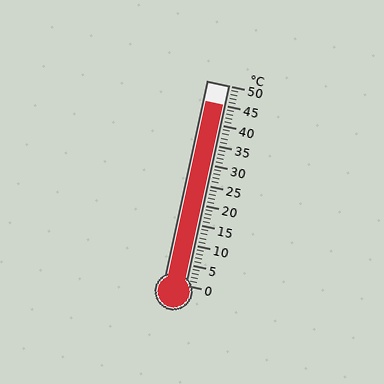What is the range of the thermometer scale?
The thermometer scale ranges from 0°C to 50°C.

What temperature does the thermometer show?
The thermometer shows approximately 45°C.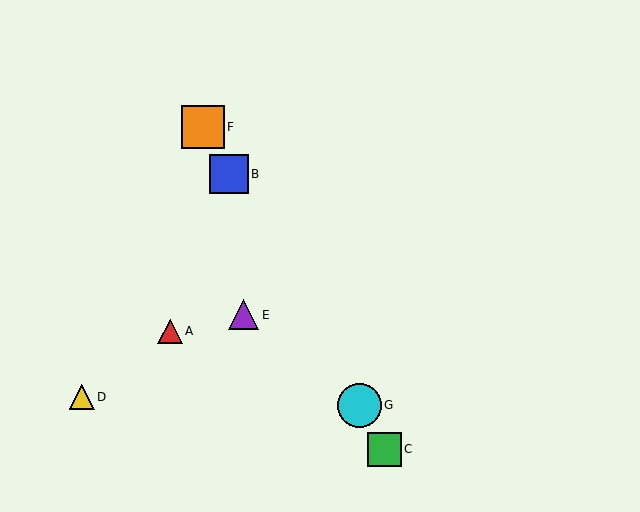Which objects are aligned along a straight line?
Objects B, C, F, G are aligned along a straight line.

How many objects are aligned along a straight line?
4 objects (B, C, F, G) are aligned along a straight line.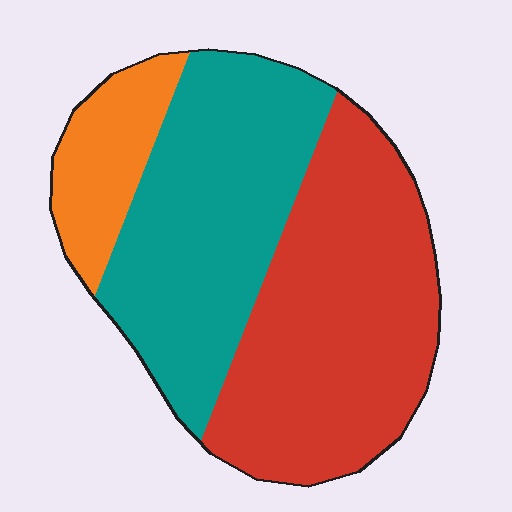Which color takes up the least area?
Orange, at roughly 15%.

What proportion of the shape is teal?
Teal covers 40% of the shape.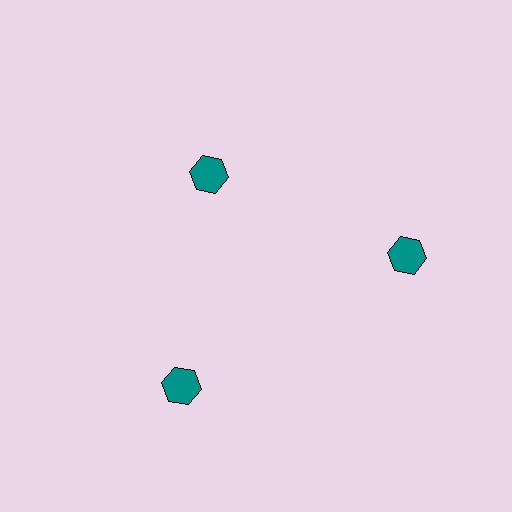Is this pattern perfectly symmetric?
No. The 3 teal hexagons are arranged in a ring, but one element near the 11 o'clock position is pulled inward toward the center, breaking the 3-fold rotational symmetry.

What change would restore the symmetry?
The symmetry would be restored by moving it outward, back onto the ring so that all 3 hexagons sit at equal angles and equal distance from the center.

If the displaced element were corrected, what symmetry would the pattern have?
It would have 3-fold rotational symmetry — the pattern would map onto itself every 120 degrees.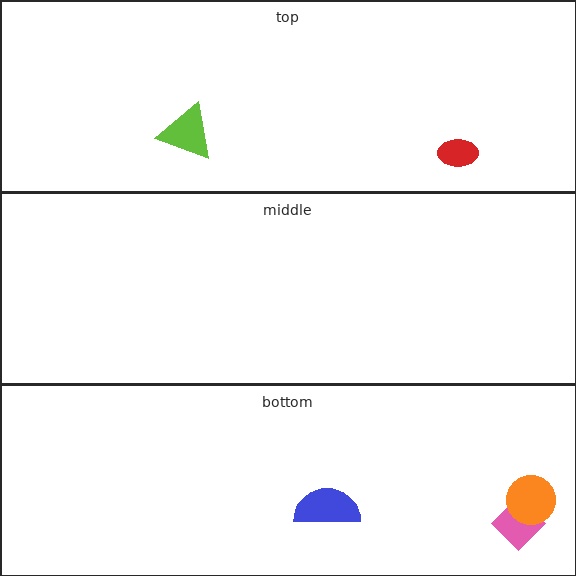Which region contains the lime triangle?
The top region.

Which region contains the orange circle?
The bottom region.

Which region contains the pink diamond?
The bottom region.